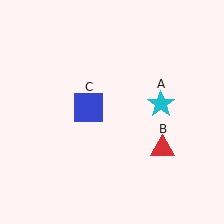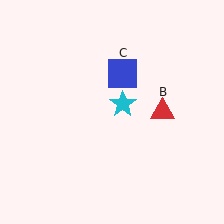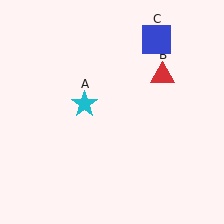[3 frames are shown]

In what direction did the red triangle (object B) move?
The red triangle (object B) moved up.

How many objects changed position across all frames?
3 objects changed position: cyan star (object A), red triangle (object B), blue square (object C).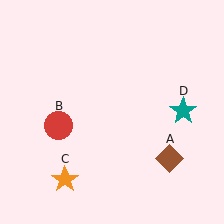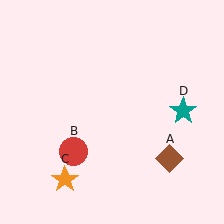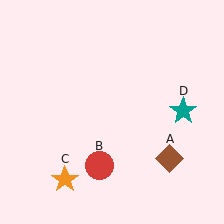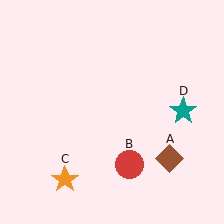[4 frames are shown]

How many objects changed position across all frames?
1 object changed position: red circle (object B).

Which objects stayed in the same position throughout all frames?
Brown diamond (object A) and orange star (object C) and teal star (object D) remained stationary.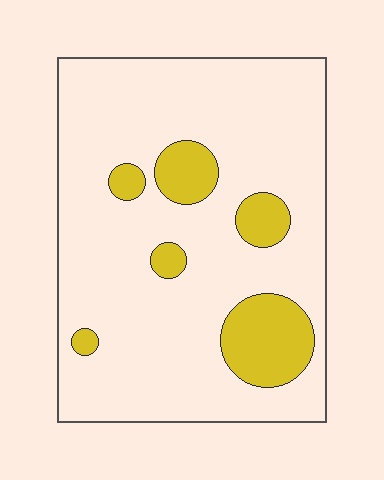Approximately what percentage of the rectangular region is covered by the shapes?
Approximately 15%.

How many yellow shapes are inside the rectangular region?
6.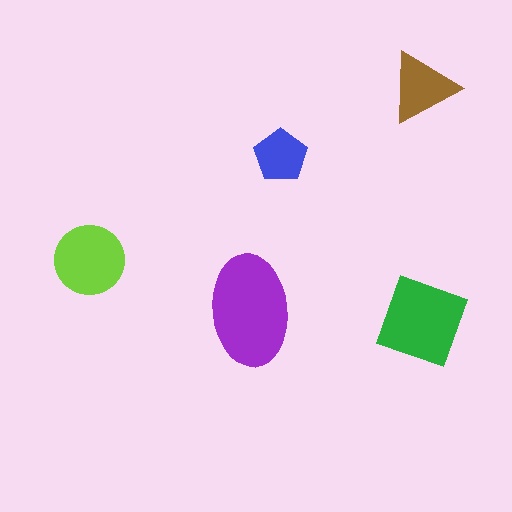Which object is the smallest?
The blue pentagon.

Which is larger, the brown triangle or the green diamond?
The green diamond.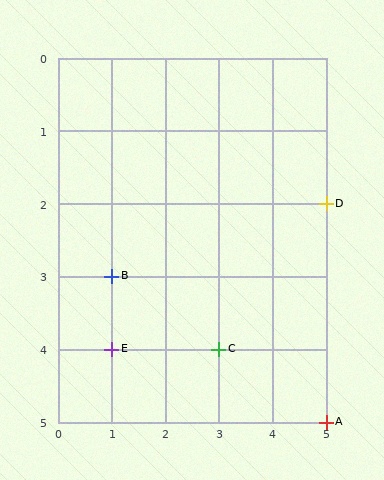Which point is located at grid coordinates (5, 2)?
Point D is at (5, 2).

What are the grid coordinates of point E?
Point E is at grid coordinates (1, 4).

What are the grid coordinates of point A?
Point A is at grid coordinates (5, 5).